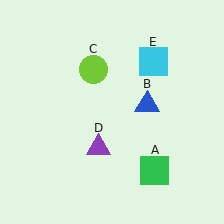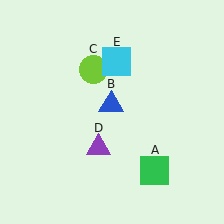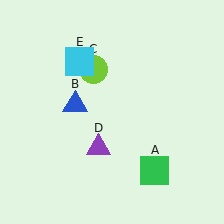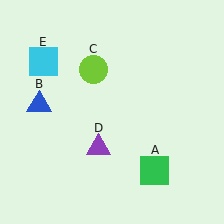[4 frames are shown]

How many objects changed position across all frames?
2 objects changed position: blue triangle (object B), cyan square (object E).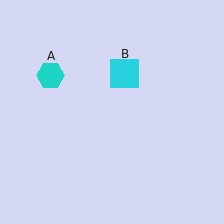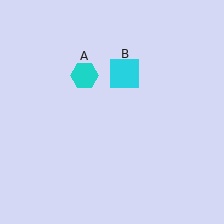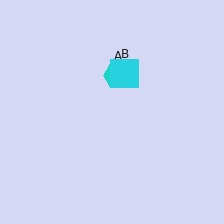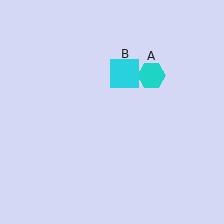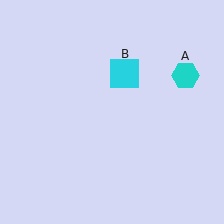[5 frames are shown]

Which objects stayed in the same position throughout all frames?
Cyan square (object B) remained stationary.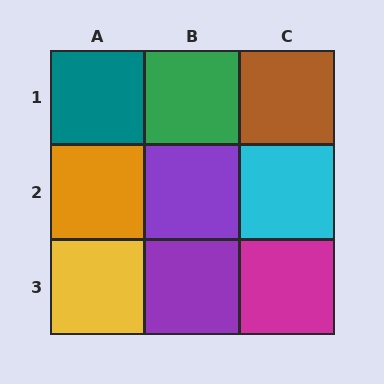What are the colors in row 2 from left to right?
Orange, purple, cyan.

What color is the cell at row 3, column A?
Yellow.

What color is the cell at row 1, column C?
Brown.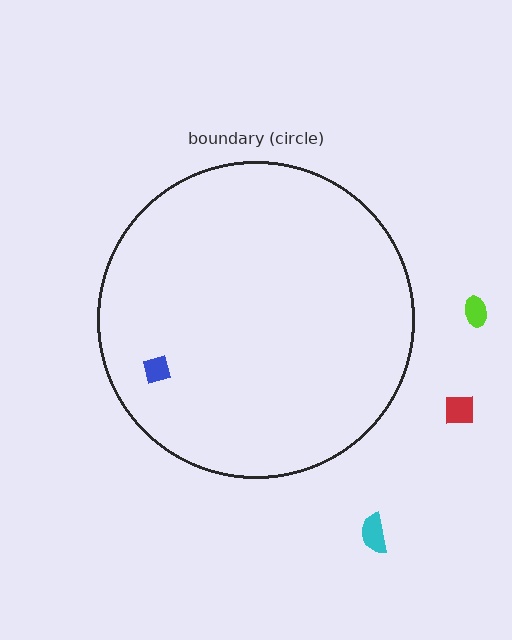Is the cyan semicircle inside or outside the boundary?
Outside.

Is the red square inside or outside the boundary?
Outside.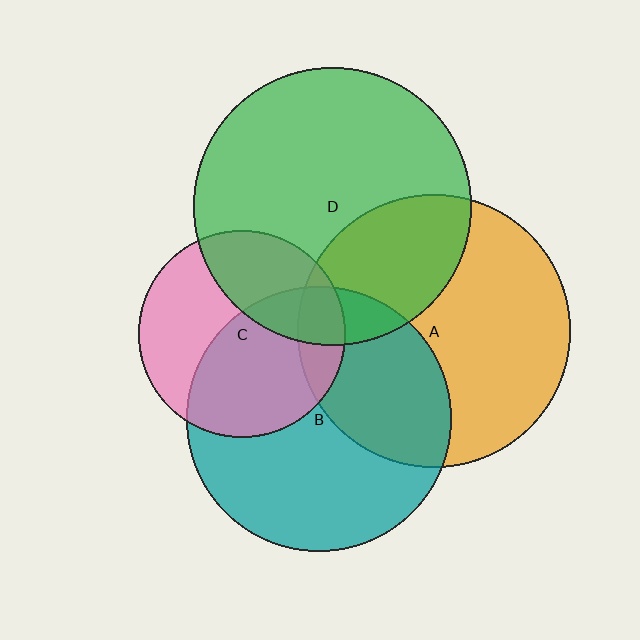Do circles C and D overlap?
Yes.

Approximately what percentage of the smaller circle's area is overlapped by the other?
Approximately 30%.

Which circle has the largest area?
Circle D (green).